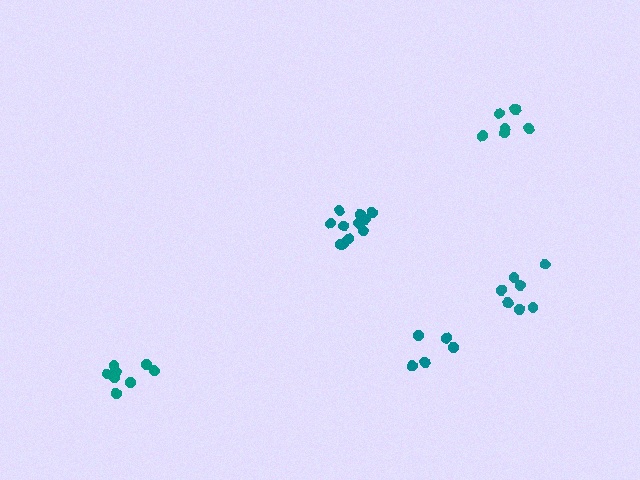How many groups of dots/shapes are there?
There are 5 groups.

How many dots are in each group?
Group 1: 5 dots, Group 2: 11 dots, Group 3: 7 dots, Group 4: 8 dots, Group 5: 7 dots (38 total).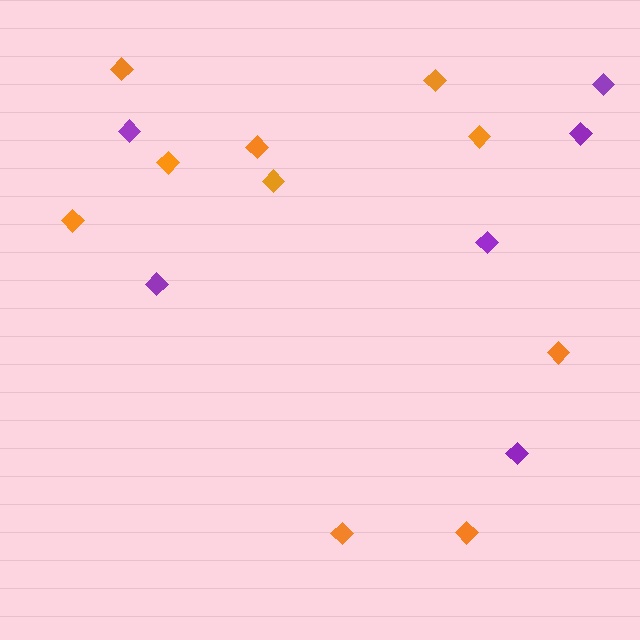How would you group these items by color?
There are 2 groups: one group of purple diamonds (6) and one group of orange diamonds (10).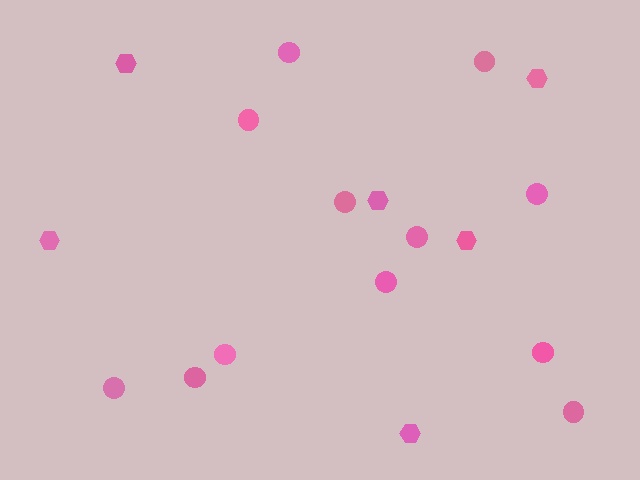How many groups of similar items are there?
There are 2 groups: one group of circles (12) and one group of hexagons (6).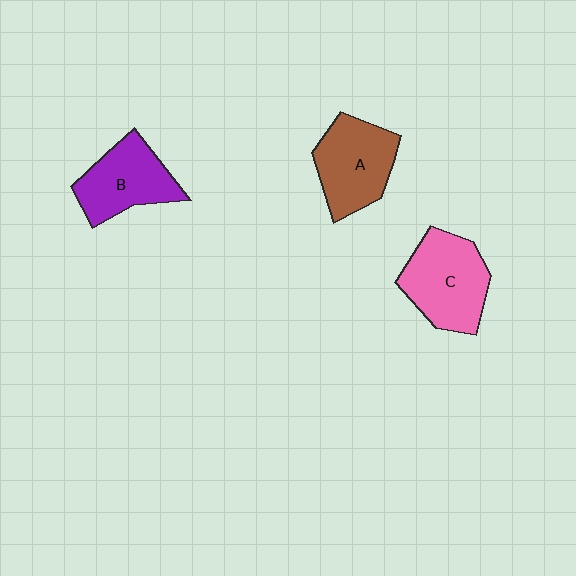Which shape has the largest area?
Shape C (pink).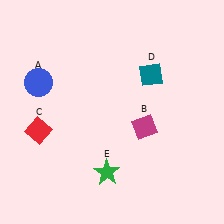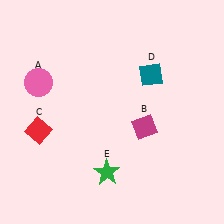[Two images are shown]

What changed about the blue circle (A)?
In Image 1, A is blue. In Image 2, it changed to pink.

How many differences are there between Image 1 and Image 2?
There is 1 difference between the two images.